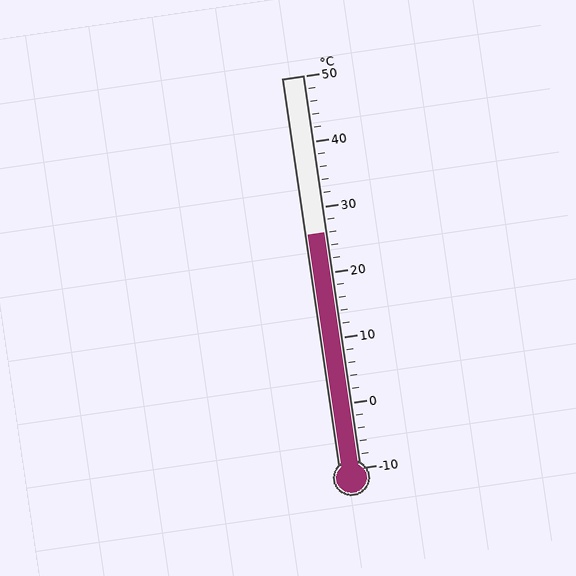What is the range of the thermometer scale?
The thermometer scale ranges from -10°C to 50°C.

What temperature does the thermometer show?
The thermometer shows approximately 26°C.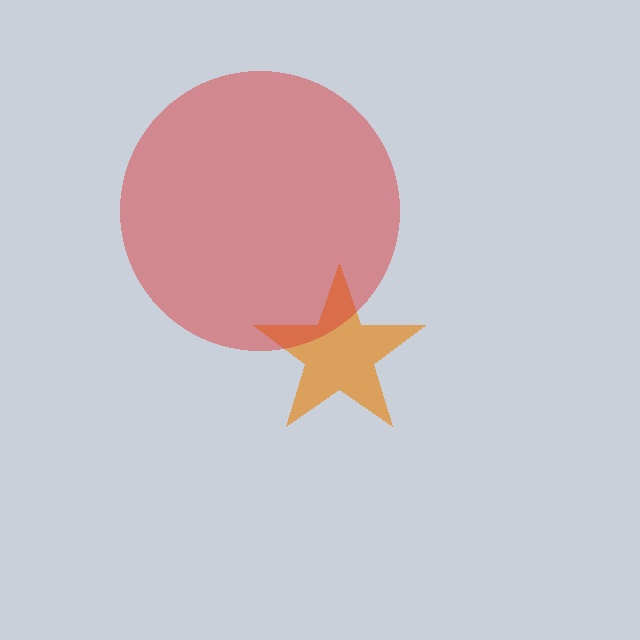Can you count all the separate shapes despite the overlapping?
Yes, there are 2 separate shapes.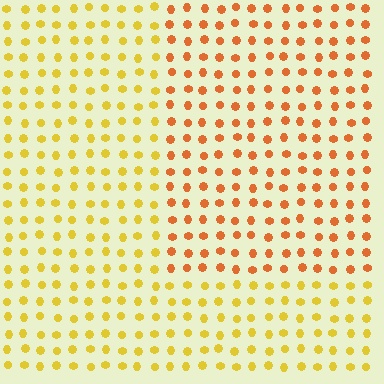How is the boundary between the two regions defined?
The boundary is defined purely by a slight shift in hue (about 32 degrees). Spacing, size, and orientation are identical on both sides.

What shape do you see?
I see a rectangle.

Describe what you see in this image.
The image is filled with small yellow elements in a uniform arrangement. A rectangle-shaped region is visible where the elements are tinted to a slightly different hue, forming a subtle color boundary.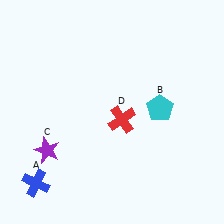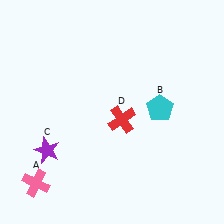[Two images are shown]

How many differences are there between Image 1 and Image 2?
There is 1 difference between the two images.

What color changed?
The cross (A) changed from blue in Image 1 to pink in Image 2.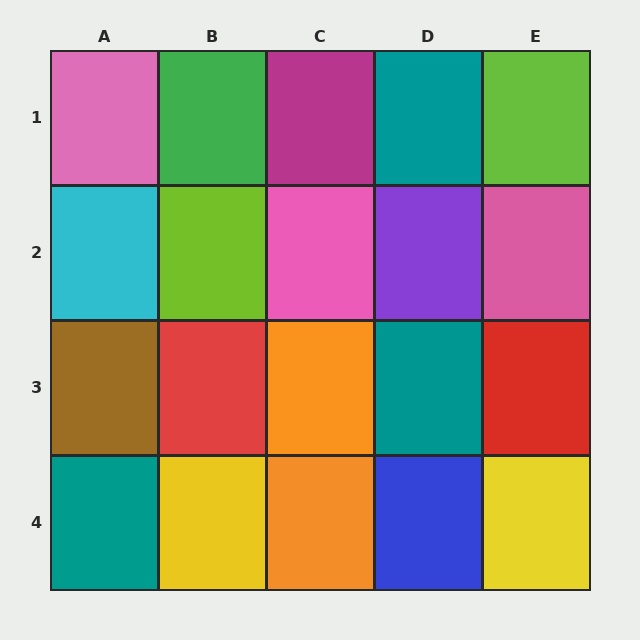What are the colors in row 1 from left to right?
Pink, green, magenta, teal, lime.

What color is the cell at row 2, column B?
Lime.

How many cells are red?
2 cells are red.